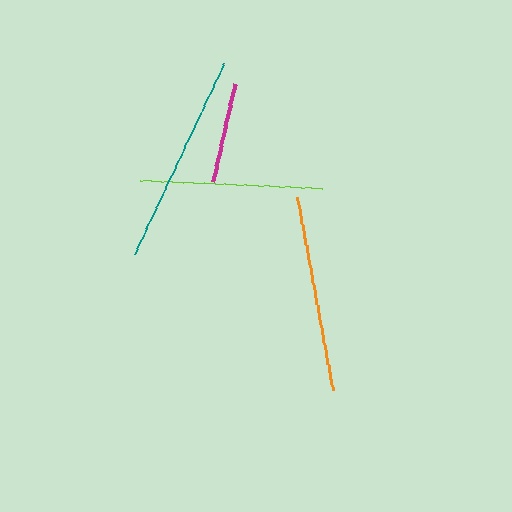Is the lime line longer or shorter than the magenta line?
The lime line is longer than the magenta line.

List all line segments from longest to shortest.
From longest to shortest: teal, orange, lime, magenta.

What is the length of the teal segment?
The teal segment is approximately 211 pixels long.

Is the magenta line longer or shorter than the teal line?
The teal line is longer than the magenta line.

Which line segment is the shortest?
The magenta line is the shortest at approximately 100 pixels.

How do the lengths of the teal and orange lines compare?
The teal and orange lines are approximately the same length.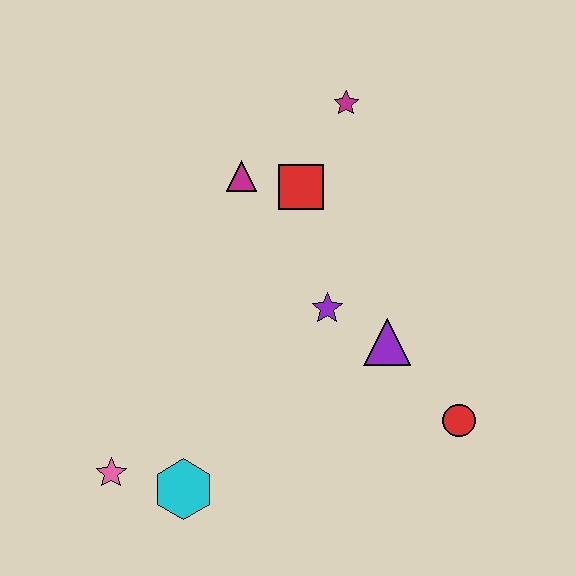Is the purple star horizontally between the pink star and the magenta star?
Yes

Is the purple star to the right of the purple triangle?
No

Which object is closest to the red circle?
The purple triangle is closest to the red circle.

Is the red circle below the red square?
Yes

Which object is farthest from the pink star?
The magenta star is farthest from the pink star.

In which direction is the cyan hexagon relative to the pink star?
The cyan hexagon is to the right of the pink star.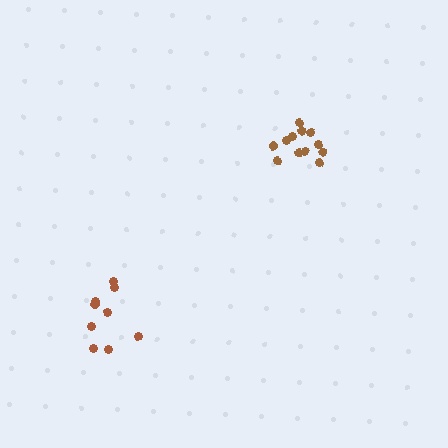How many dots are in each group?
Group 1: 9 dots, Group 2: 12 dots (21 total).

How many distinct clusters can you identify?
There are 2 distinct clusters.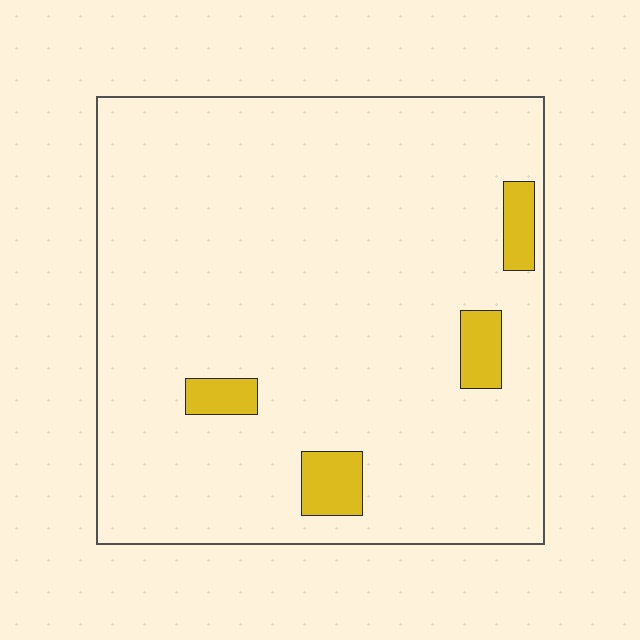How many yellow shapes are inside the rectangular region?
4.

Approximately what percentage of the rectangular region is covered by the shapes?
Approximately 5%.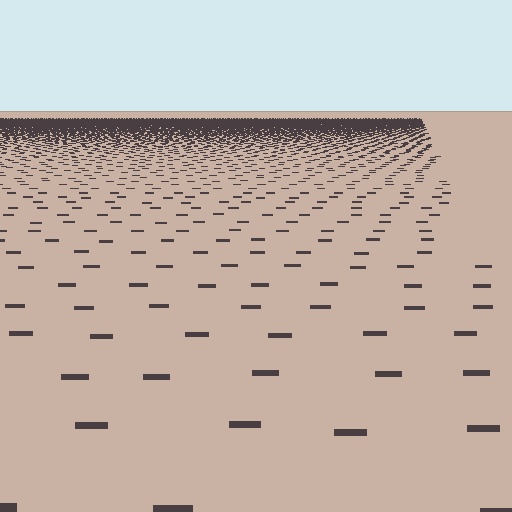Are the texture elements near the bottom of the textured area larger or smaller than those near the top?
Larger. Near the bottom, elements are closer to the viewer and appear at a bigger on-screen size.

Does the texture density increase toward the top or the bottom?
Density increases toward the top.